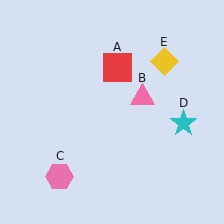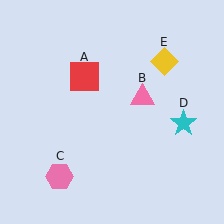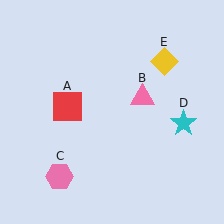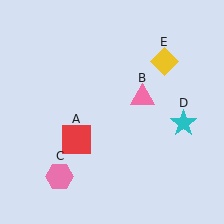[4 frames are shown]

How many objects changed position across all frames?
1 object changed position: red square (object A).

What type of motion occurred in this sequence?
The red square (object A) rotated counterclockwise around the center of the scene.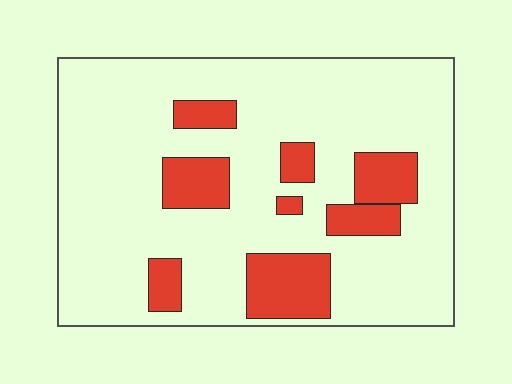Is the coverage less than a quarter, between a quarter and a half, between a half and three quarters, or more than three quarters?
Less than a quarter.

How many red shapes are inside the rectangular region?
8.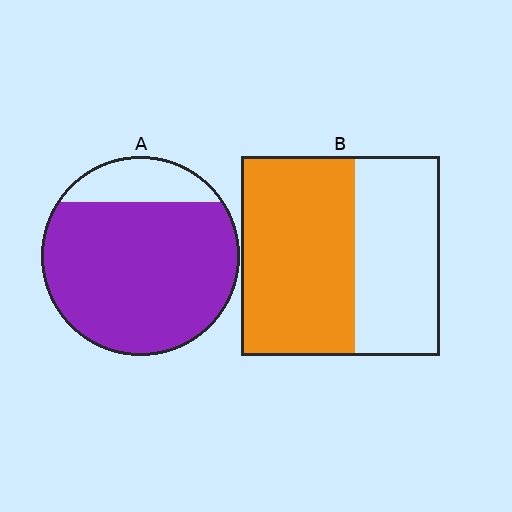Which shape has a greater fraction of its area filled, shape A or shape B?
Shape A.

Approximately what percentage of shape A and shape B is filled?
A is approximately 85% and B is approximately 55%.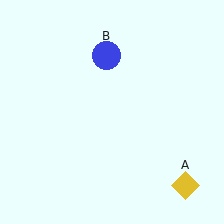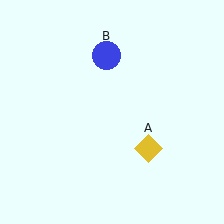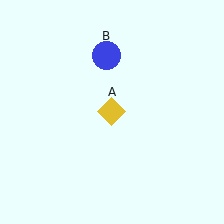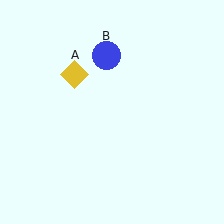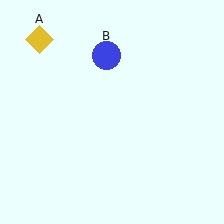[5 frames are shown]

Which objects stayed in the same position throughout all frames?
Blue circle (object B) remained stationary.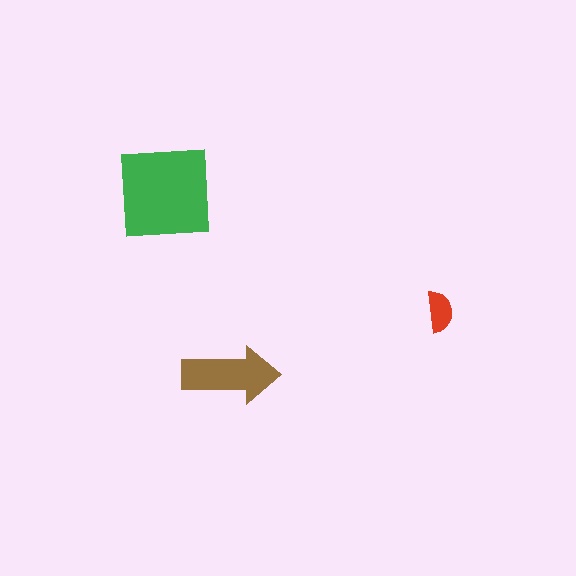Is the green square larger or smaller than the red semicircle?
Larger.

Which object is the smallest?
The red semicircle.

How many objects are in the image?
There are 3 objects in the image.